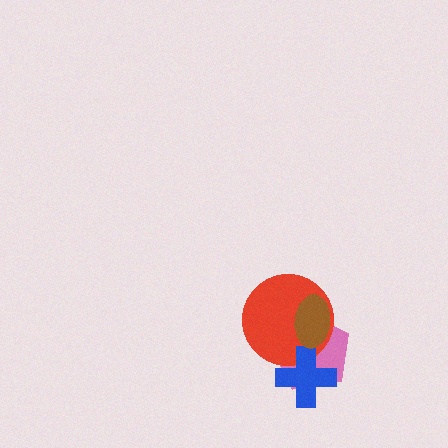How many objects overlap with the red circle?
3 objects overlap with the red circle.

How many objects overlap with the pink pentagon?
3 objects overlap with the pink pentagon.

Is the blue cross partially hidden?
No, no other shape covers it.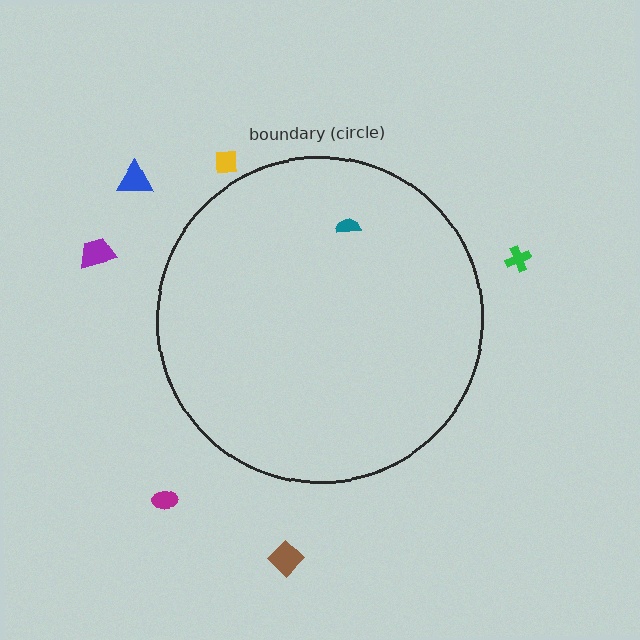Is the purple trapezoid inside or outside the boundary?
Outside.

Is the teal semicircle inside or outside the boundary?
Inside.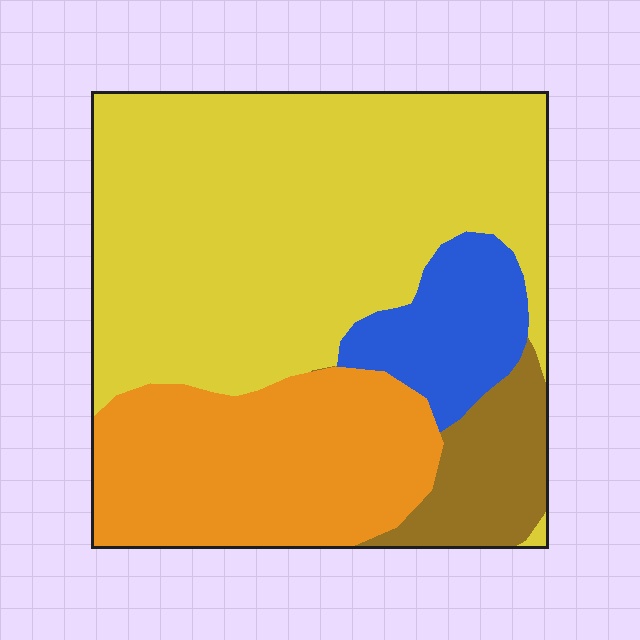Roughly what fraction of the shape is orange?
Orange takes up about one quarter (1/4) of the shape.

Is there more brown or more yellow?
Yellow.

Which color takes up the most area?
Yellow, at roughly 55%.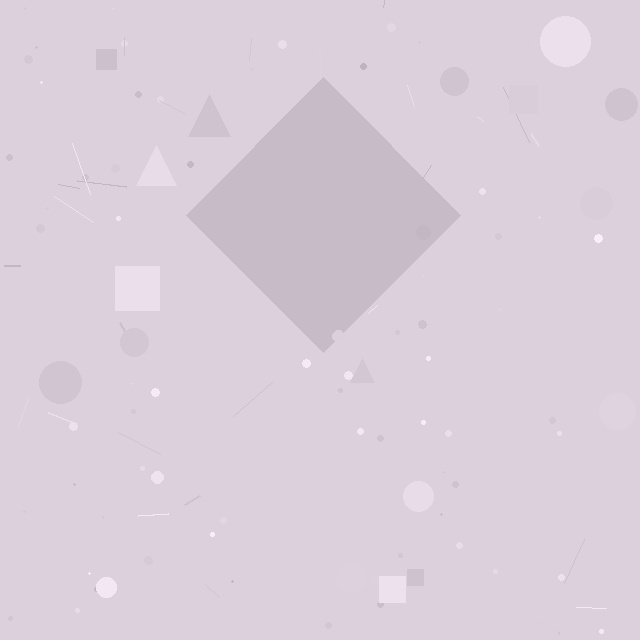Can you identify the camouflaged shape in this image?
The camouflaged shape is a diamond.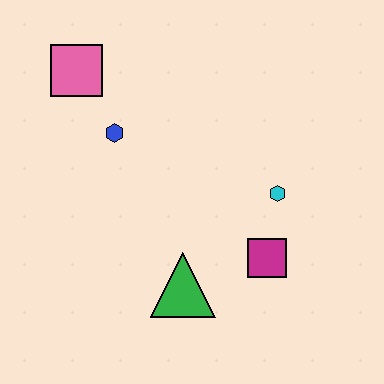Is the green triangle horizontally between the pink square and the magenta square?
Yes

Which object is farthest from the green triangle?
The pink square is farthest from the green triangle.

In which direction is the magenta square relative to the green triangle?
The magenta square is to the right of the green triangle.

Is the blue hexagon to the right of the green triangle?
No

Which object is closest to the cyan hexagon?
The magenta square is closest to the cyan hexagon.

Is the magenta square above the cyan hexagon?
No